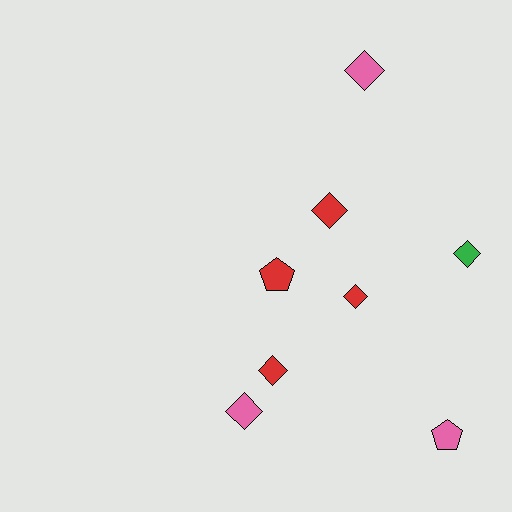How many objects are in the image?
There are 8 objects.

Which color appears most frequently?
Red, with 4 objects.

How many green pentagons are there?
There are no green pentagons.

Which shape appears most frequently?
Diamond, with 6 objects.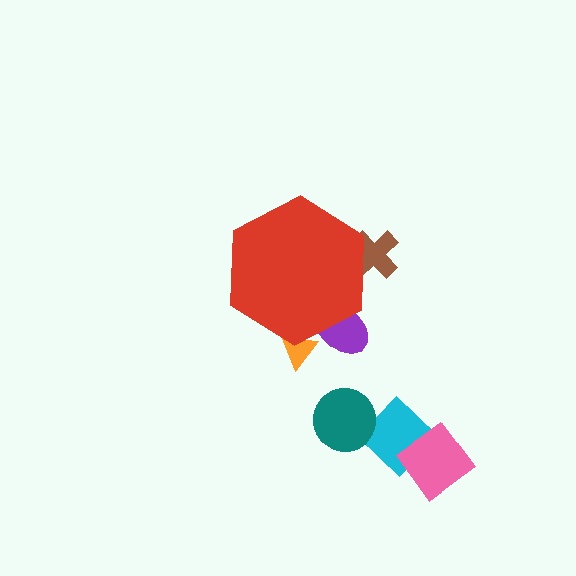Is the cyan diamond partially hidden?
No, the cyan diamond is fully visible.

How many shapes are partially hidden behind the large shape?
3 shapes are partially hidden.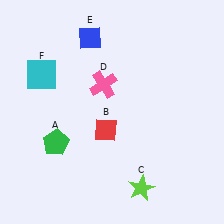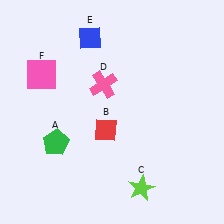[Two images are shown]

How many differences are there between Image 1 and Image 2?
There is 1 difference between the two images.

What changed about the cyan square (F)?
In Image 1, F is cyan. In Image 2, it changed to pink.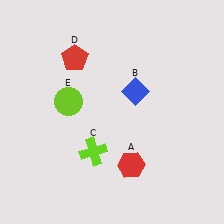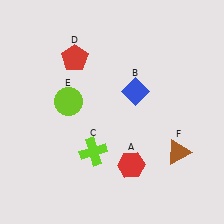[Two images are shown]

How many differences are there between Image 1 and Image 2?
There is 1 difference between the two images.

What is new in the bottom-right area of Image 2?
A brown triangle (F) was added in the bottom-right area of Image 2.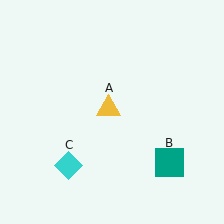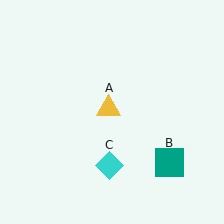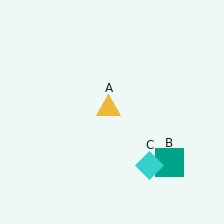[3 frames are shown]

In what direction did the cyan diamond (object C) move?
The cyan diamond (object C) moved right.